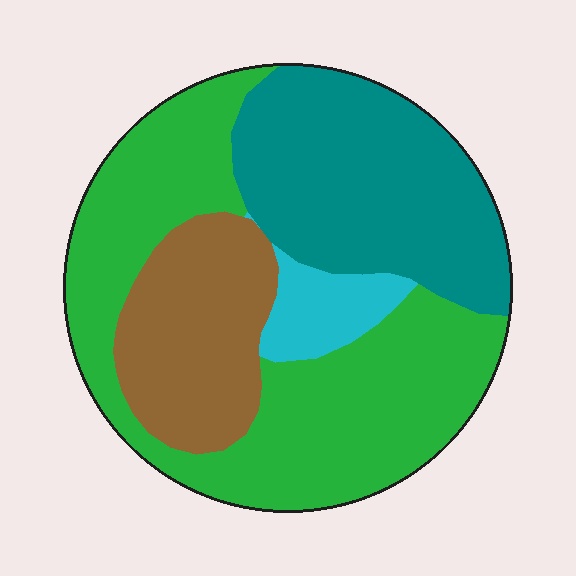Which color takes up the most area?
Green, at roughly 45%.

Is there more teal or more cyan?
Teal.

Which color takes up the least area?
Cyan, at roughly 5%.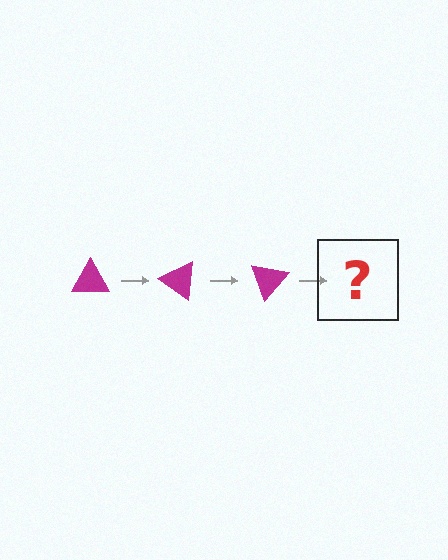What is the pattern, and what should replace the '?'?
The pattern is that the triangle rotates 35 degrees each step. The '?' should be a magenta triangle rotated 105 degrees.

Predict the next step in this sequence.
The next step is a magenta triangle rotated 105 degrees.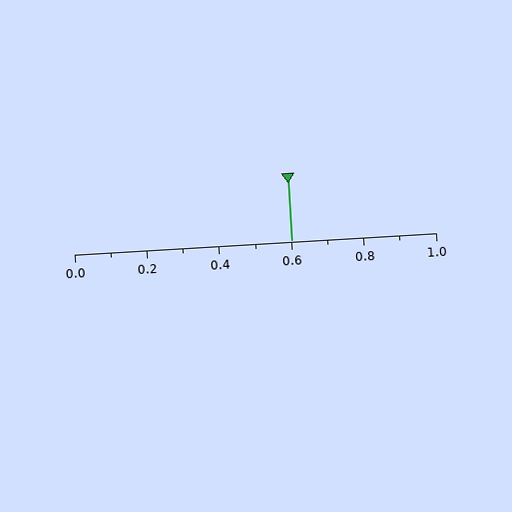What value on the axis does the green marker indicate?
The marker indicates approximately 0.6.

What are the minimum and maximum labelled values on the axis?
The axis runs from 0.0 to 1.0.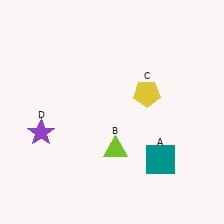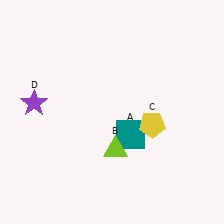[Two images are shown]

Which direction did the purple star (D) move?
The purple star (D) moved up.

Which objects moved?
The objects that moved are: the teal square (A), the yellow pentagon (C), the purple star (D).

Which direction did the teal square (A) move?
The teal square (A) moved left.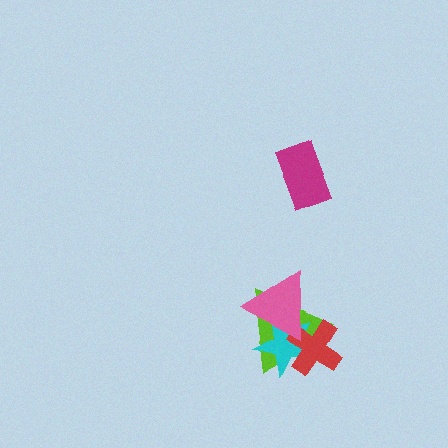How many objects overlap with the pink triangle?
3 objects overlap with the pink triangle.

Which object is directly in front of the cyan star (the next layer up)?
The red cross is directly in front of the cyan star.